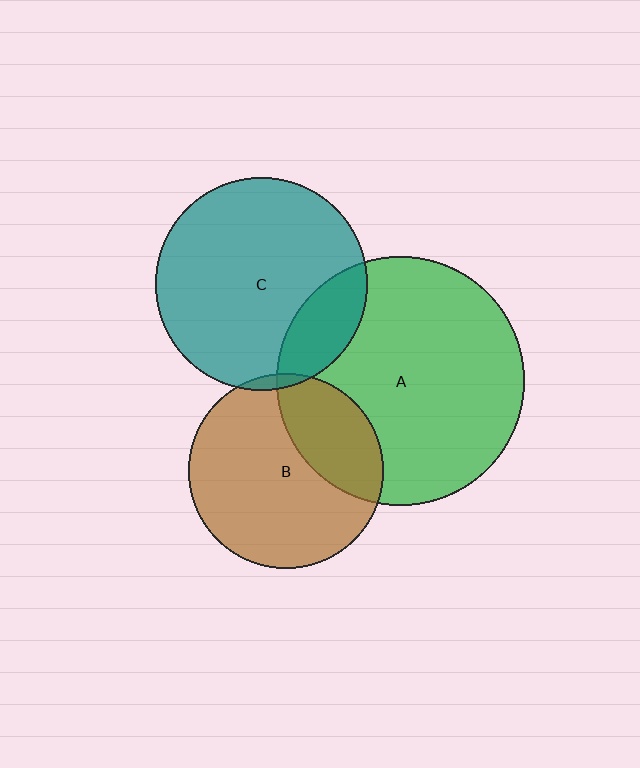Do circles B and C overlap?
Yes.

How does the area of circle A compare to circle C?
Approximately 1.4 times.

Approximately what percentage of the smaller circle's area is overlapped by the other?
Approximately 5%.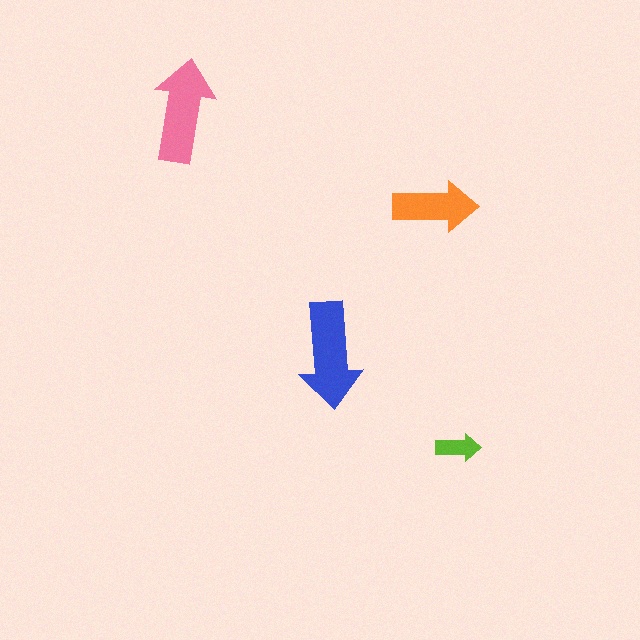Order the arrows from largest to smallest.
the blue one, the pink one, the orange one, the lime one.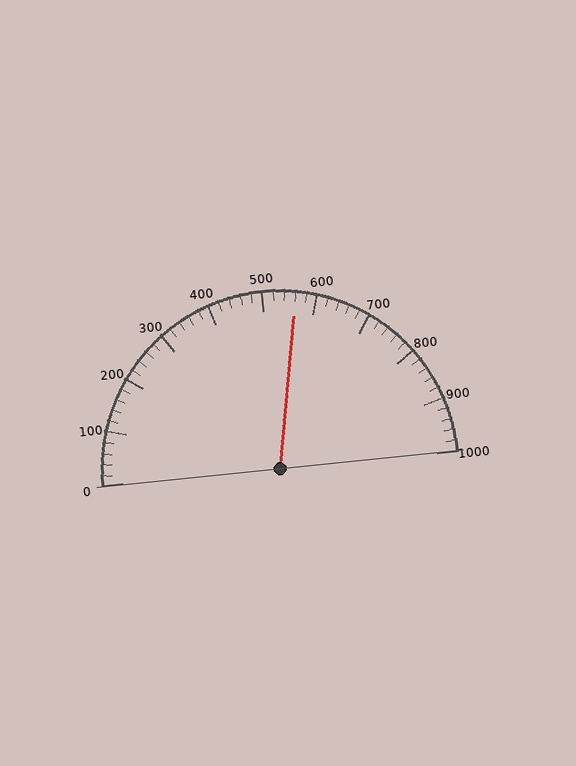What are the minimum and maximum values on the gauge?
The gauge ranges from 0 to 1000.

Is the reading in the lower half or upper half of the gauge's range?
The reading is in the upper half of the range (0 to 1000).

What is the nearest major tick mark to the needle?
The nearest major tick mark is 600.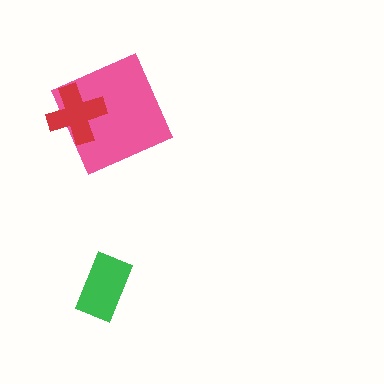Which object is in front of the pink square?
The red cross is in front of the pink square.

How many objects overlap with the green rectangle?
0 objects overlap with the green rectangle.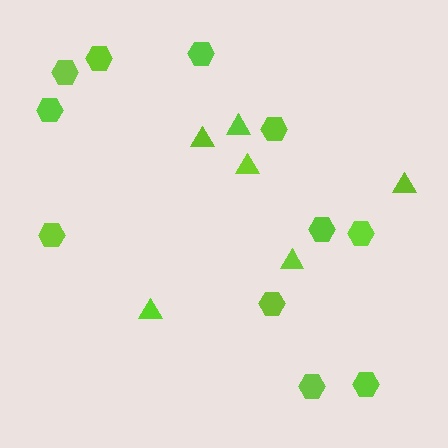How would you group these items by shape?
There are 2 groups: one group of hexagons (11) and one group of triangles (6).